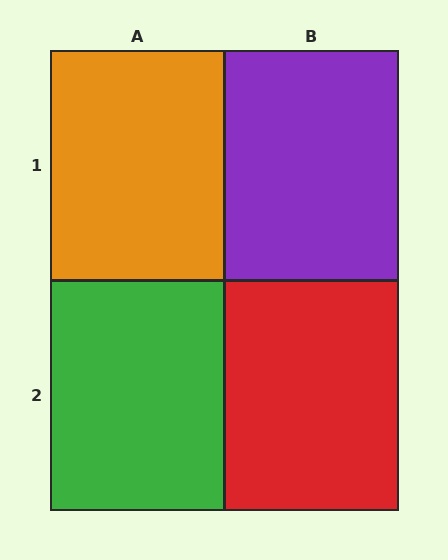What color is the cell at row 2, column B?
Red.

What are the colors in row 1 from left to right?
Orange, purple.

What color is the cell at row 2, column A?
Green.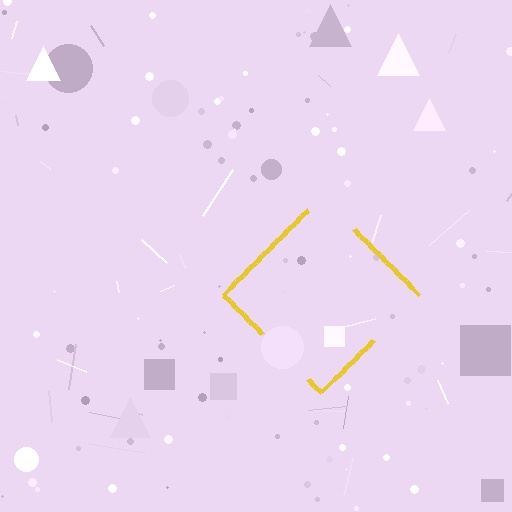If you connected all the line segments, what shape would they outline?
They would outline a diamond.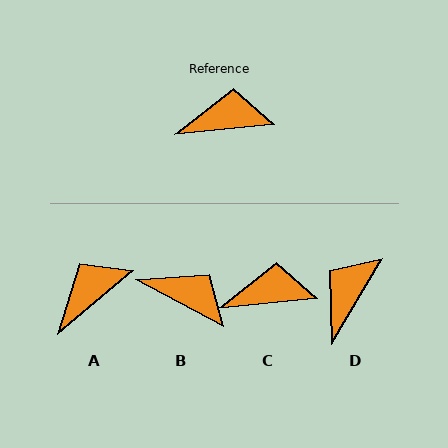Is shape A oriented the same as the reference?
No, it is off by about 34 degrees.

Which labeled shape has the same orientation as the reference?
C.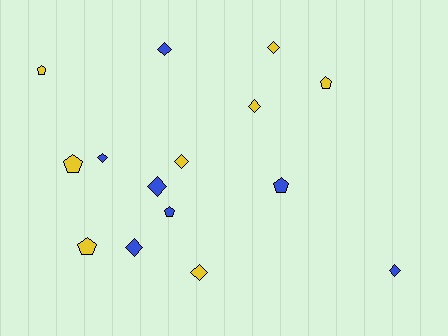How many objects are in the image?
There are 15 objects.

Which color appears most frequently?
Yellow, with 8 objects.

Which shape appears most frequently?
Diamond, with 9 objects.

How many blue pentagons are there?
There are 2 blue pentagons.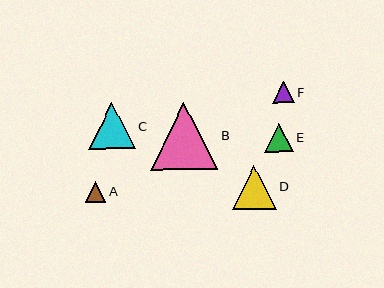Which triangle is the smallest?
Triangle A is the smallest with a size of approximately 21 pixels.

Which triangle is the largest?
Triangle B is the largest with a size of approximately 67 pixels.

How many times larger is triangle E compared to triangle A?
Triangle E is approximately 1.4 times the size of triangle A.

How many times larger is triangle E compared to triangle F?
Triangle E is approximately 1.3 times the size of triangle F.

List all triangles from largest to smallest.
From largest to smallest: B, C, D, E, F, A.